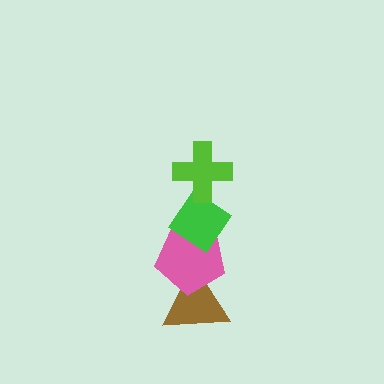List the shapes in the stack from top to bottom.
From top to bottom: the lime cross, the green diamond, the pink pentagon, the brown triangle.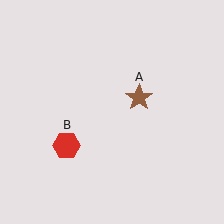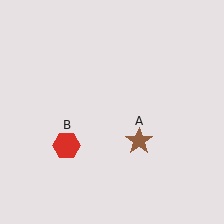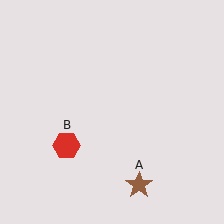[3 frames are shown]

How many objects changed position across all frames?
1 object changed position: brown star (object A).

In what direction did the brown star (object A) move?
The brown star (object A) moved down.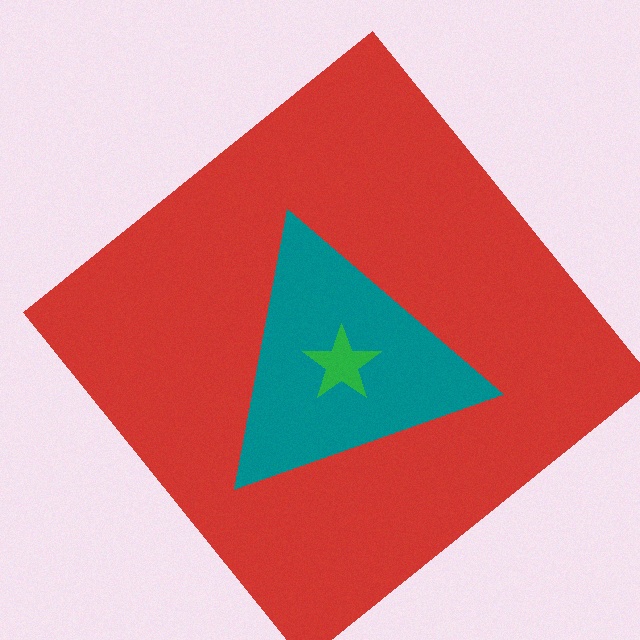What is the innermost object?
The green star.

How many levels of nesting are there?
3.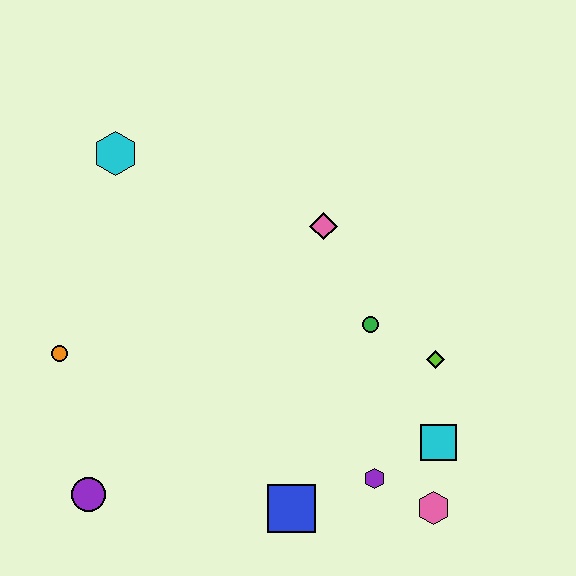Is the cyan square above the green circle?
No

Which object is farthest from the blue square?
The cyan hexagon is farthest from the blue square.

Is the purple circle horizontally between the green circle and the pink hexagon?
No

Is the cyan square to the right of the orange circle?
Yes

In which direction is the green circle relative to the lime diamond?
The green circle is to the left of the lime diamond.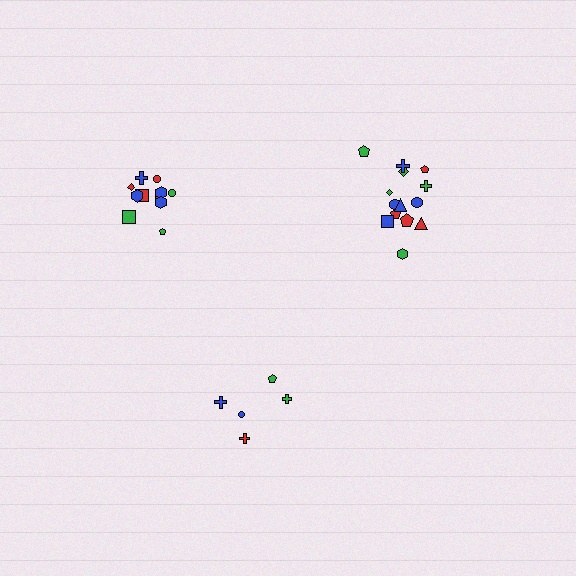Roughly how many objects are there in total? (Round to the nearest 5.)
Roughly 30 objects in total.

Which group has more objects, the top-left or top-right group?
The top-right group.